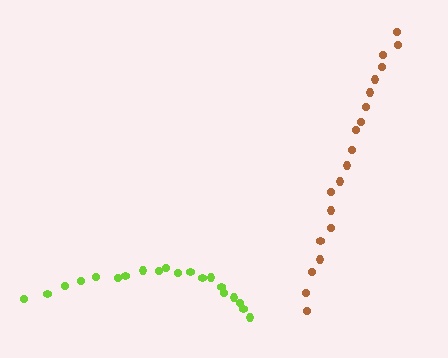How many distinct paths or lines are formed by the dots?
There are 2 distinct paths.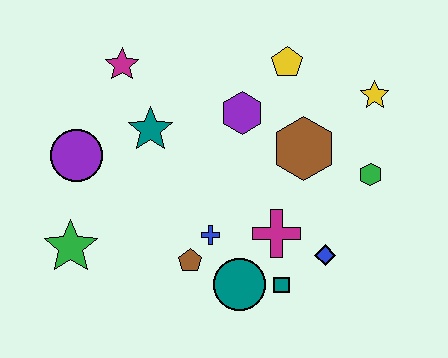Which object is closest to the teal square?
The teal circle is closest to the teal square.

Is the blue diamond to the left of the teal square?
No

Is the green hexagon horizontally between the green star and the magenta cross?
No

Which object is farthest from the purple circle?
The yellow star is farthest from the purple circle.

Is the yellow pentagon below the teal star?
No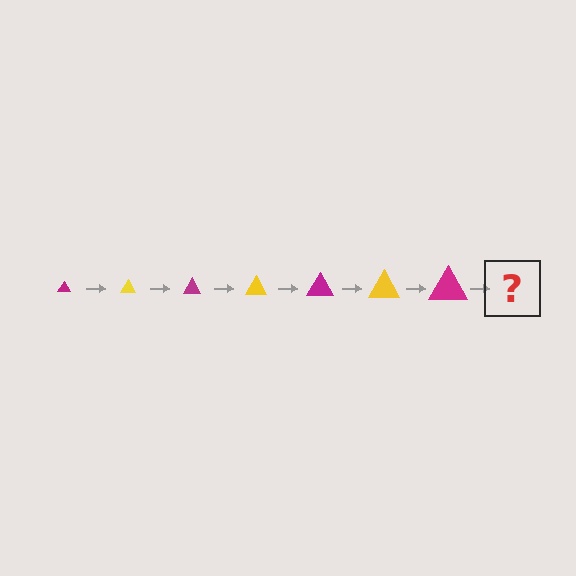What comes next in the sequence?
The next element should be a yellow triangle, larger than the previous one.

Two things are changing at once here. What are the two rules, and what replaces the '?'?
The two rules are that the triangle grows larger each step and the color cycles through magenta and yellow. The '?' should be a yellow triangle, larger than the previous one.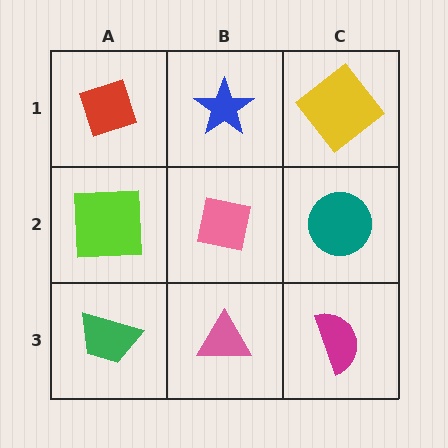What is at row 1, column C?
A yellow diamond.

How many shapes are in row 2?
3 shapes.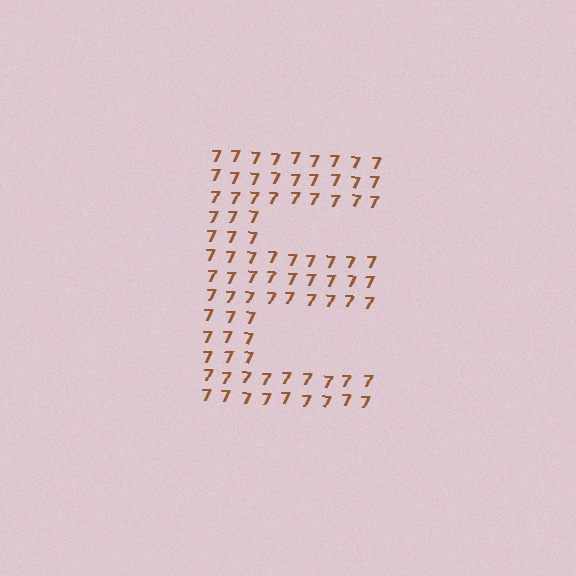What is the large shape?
The large shape is the letter E.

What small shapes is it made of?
It is made of small digit 7's.